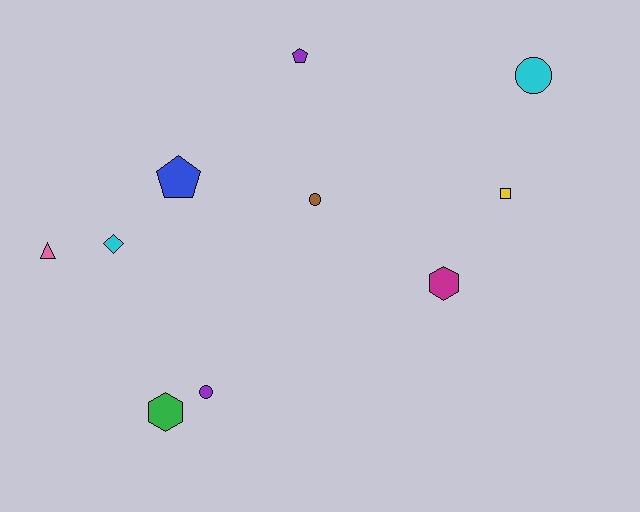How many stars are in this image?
There are no stars.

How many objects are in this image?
There are 10 objects.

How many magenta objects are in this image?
There is 1 magenta object.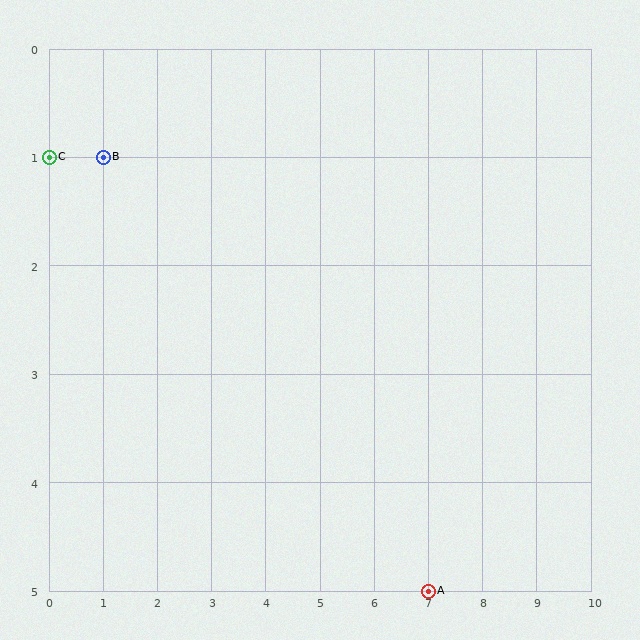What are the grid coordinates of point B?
Point B is at grid coordinates (1, 1).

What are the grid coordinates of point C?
Point C is at grid coordinates (0, 1).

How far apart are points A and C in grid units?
Points A and C are 7 columns and 4 rows apart (about 8.1 grid units diagonally).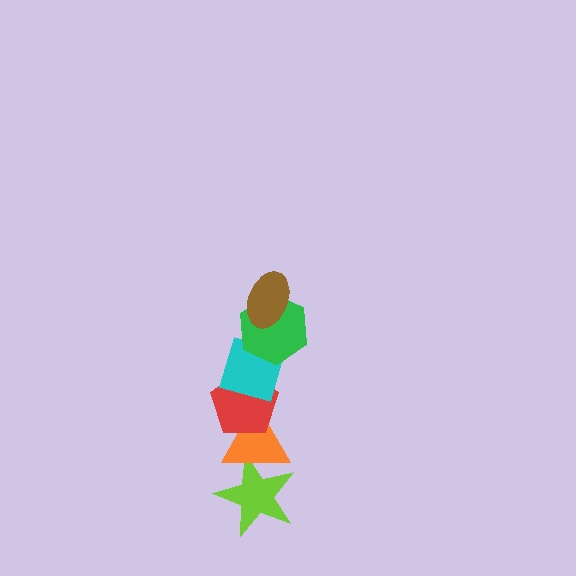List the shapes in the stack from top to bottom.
From top to bottom: the brown ellipse, the green hexagon, the cyan diamond, the red pentagon, the orange triangle, the lime star.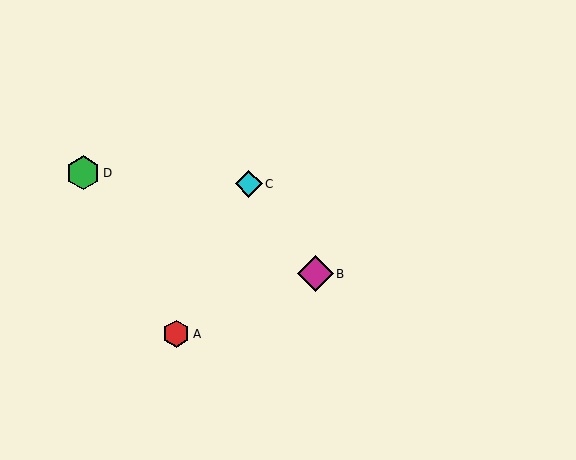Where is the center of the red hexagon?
The center of the red hexagon is at (176, 334).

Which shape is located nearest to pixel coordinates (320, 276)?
The magenta diamond (labeled B) at (315, 274) is nearest to that location.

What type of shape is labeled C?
Shape C is a cyan diamond.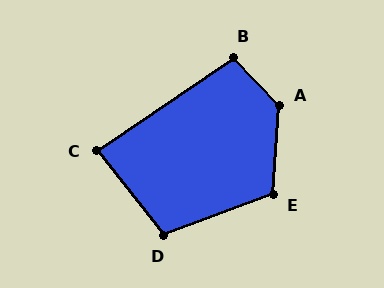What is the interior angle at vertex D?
Approximately 108 degrees (obtuse).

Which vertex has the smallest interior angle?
C, at approximately 86 degrees.